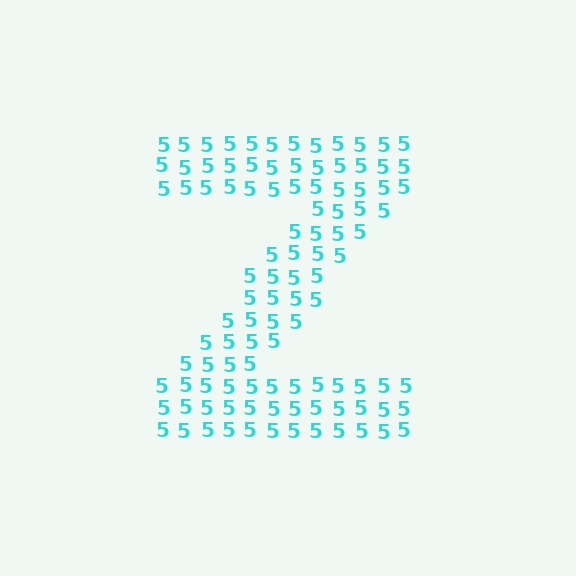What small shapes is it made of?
It is made of small digit 5's.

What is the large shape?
The large shape is the letter Z.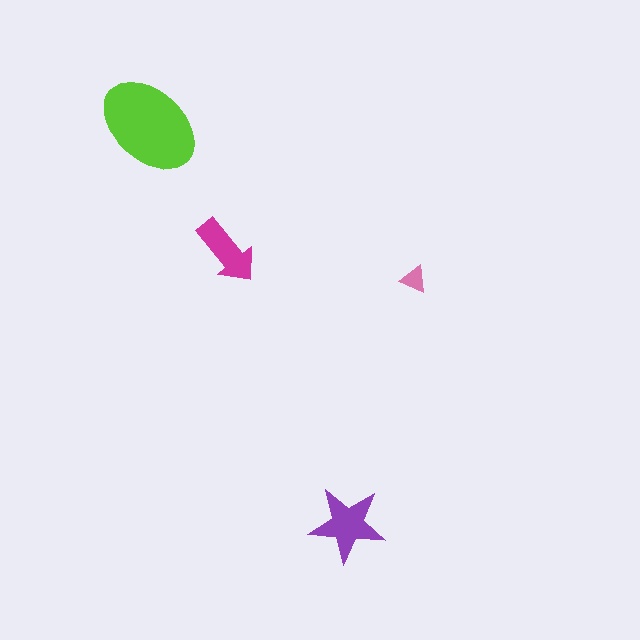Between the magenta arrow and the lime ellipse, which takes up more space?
The lime ellipse.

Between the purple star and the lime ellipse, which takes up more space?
The lime ellipse.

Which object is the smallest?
The pink triangle.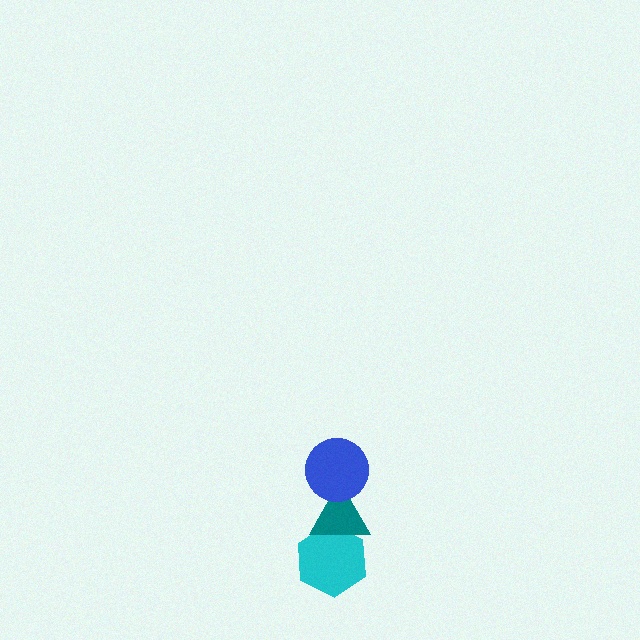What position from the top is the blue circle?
The blue circle is 1st from the top.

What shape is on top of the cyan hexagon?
The teal triangle is on top of the cyan hexagon.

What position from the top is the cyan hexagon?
The cyan hexagon is 3rd from the top.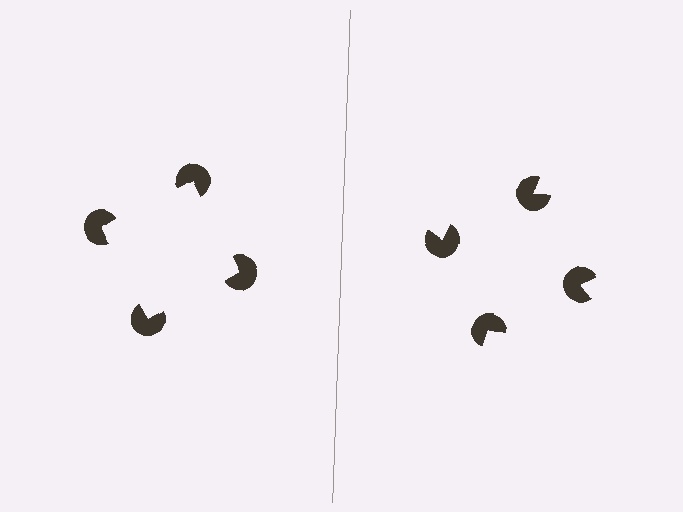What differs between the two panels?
The pac-man discs are positioned identically on both sides; only the wedge orientations differ. On the left they align to a square; on the right they are misaligned.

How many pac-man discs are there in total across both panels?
8 — 4 on each side.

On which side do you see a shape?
An illusory square appears on the left side. On the right side the wedge cuts are rotated, so no coherent shape forms.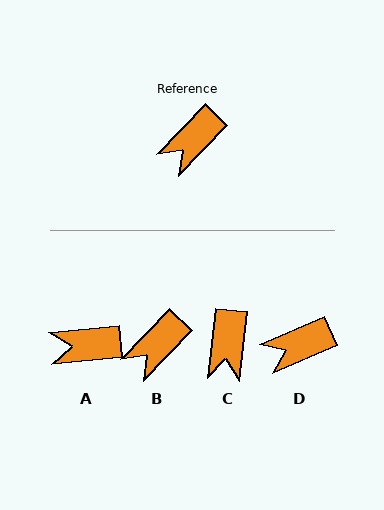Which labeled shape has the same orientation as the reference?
B.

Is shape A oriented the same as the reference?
No, it is off by about 40 degrees.